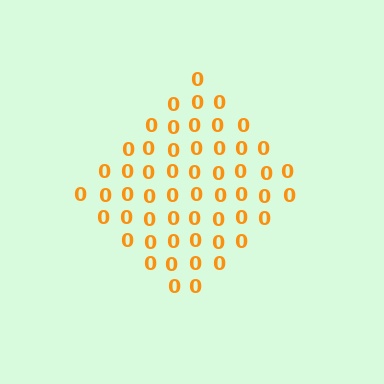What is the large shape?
The large shape is a diamond.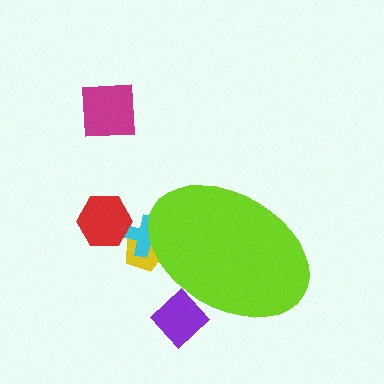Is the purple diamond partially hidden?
Yes, the purple diamond is partially hidden behind the lime ellipse.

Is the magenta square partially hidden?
No, the magenta square is fully visible.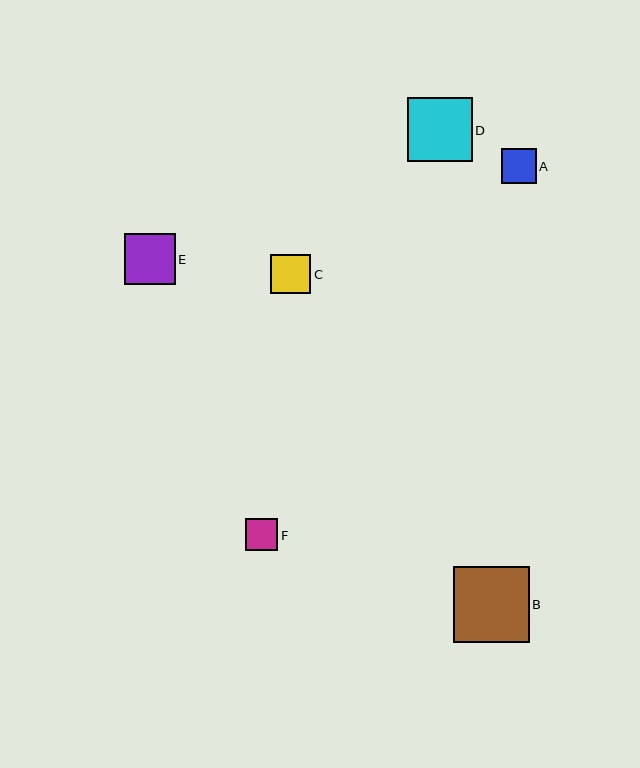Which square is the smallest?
Square F is the smallest with a size of approximately 32 pixels.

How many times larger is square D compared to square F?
Square D is approximately 2.0 times the size of square F.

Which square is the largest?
Square B is the largest with a size of approximately 76 pixels.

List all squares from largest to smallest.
From largest to smallest: B, D, E, C, A, F.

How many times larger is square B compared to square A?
Square B is approximately 2.2 times the size of square A.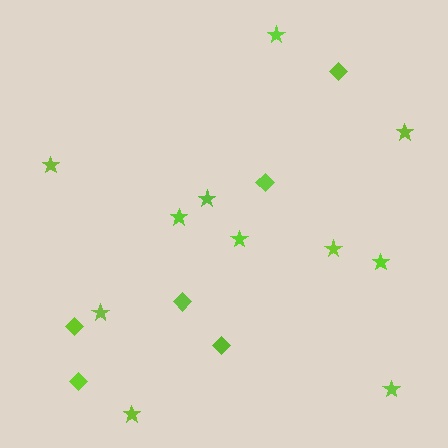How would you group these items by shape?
There are 2 groups: one group of stars (11) and one group of diamonds (6).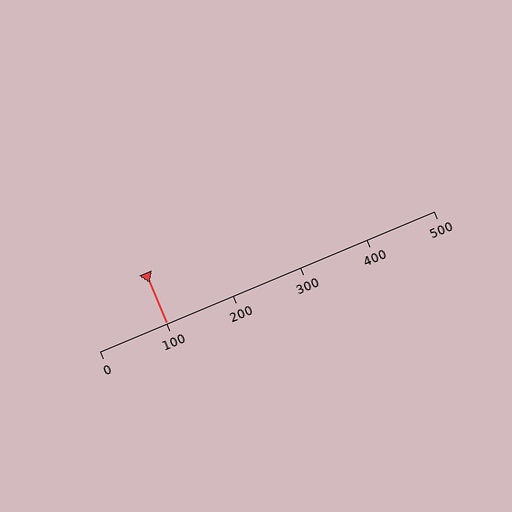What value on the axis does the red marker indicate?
The marker indicates approximately 100.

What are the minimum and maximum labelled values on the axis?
The axis runs from 0 to 500.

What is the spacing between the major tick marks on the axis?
The major ticks are spaced 100 apart.